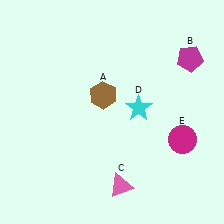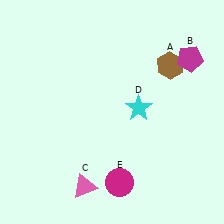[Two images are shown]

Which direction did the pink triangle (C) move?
The pink triangle (C) moved left.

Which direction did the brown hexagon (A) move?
The brown hexagon (A) moved right.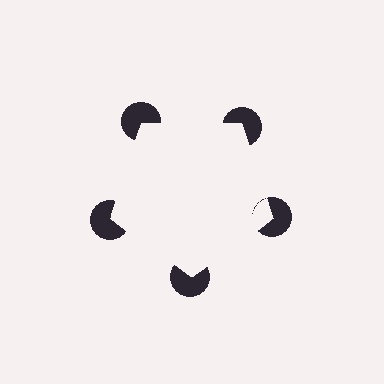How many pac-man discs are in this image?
There are 5 — one at each vertex of the illusory pentagon.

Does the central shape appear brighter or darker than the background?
It typically appears slightly brighter than the background, even though no actual brightness change is drawn.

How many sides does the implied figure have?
5 sides.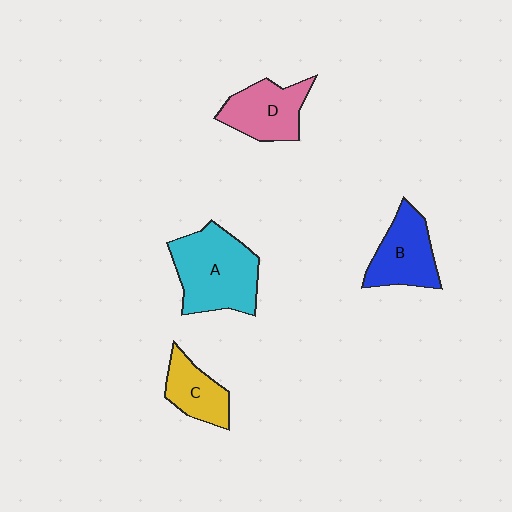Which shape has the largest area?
Shape A (cyan).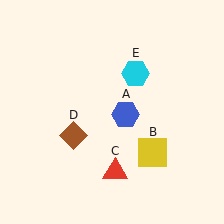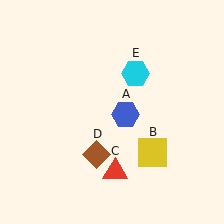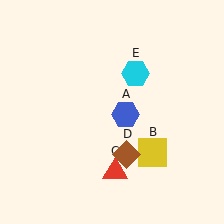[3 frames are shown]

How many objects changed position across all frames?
1 object changed position: brown diamond (object D).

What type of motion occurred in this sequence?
The brown diamond (object D) rotated counterclockwise around the center of the scene.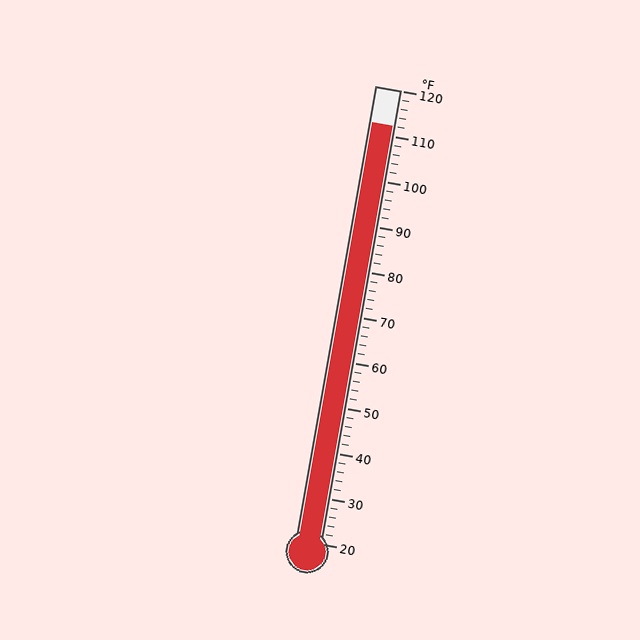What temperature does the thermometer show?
The thermometer shows approximately 112°F.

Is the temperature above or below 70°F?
The temperature is above 70°F.